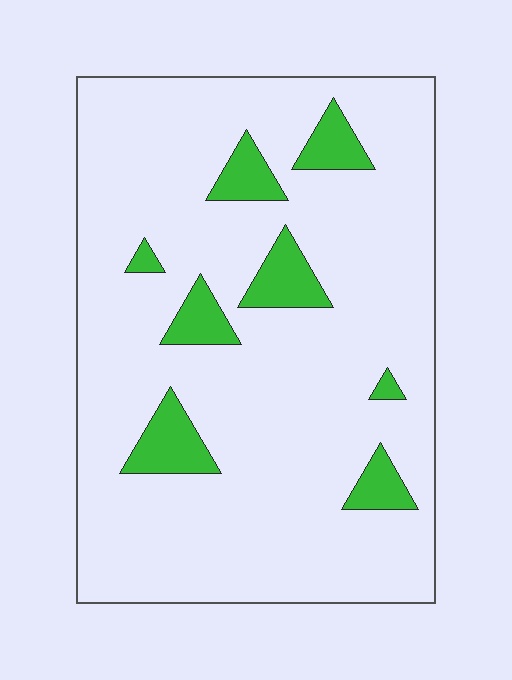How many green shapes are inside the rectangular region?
8.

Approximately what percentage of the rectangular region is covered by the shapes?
Approximately 10%.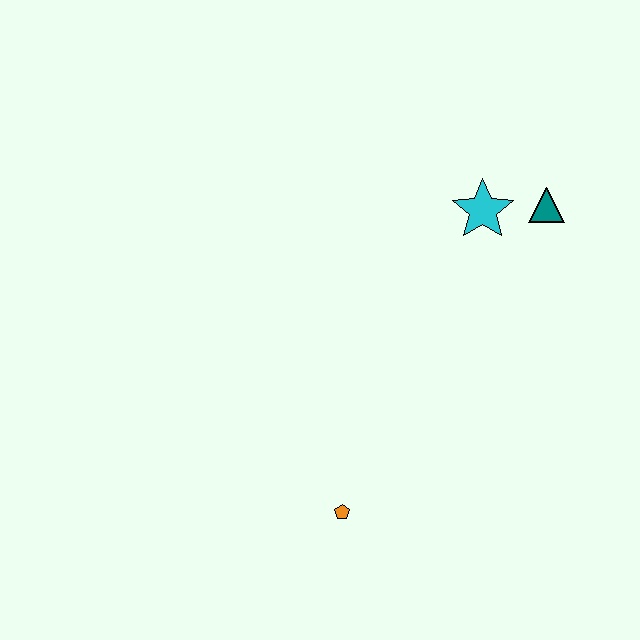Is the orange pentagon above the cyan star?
No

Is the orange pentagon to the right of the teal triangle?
No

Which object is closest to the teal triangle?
The cyan star is closest to the teal triangle.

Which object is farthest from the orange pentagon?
The teal triangle is farthest from the orange pentagon.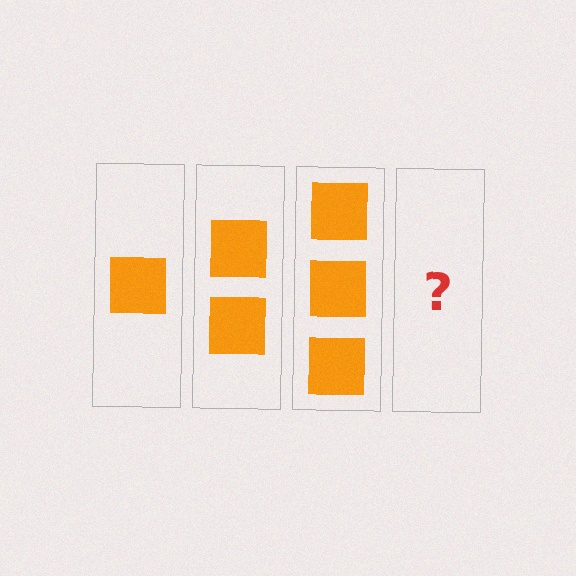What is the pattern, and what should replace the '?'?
The pattern is that each step adds one more square. The '?' should be 4 squares.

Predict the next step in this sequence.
The next step is 4 squares.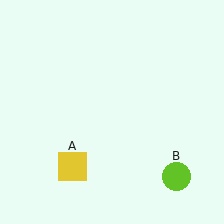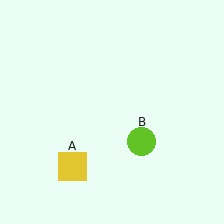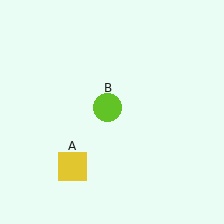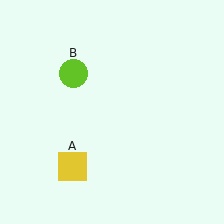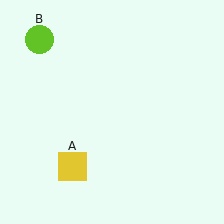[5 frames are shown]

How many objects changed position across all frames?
1 object changed position: lime circle (object B).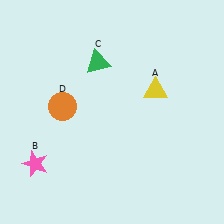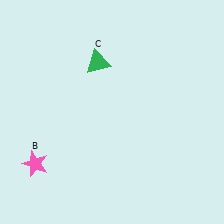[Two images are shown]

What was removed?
The yellow triangle (A), the orange circle (D) were removed in Image 2.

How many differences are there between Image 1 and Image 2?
There are 2 differences between the two images.